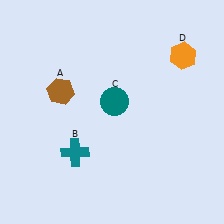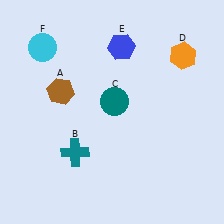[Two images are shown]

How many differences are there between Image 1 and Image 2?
There are 2 differences between the two images.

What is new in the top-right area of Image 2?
A blue hexagon (E) was added in the top-right area of Image 2.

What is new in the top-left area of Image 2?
A cyan circle (F) was added in the top-left area of Image 2.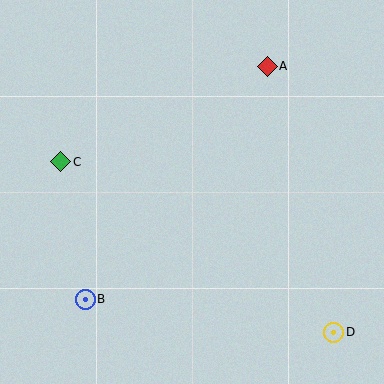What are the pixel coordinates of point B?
Point B is at (85, 299).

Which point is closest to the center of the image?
Point C at (61, 162) is closest to the center.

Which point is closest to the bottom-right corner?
Point D is closest to the bottom-right corner.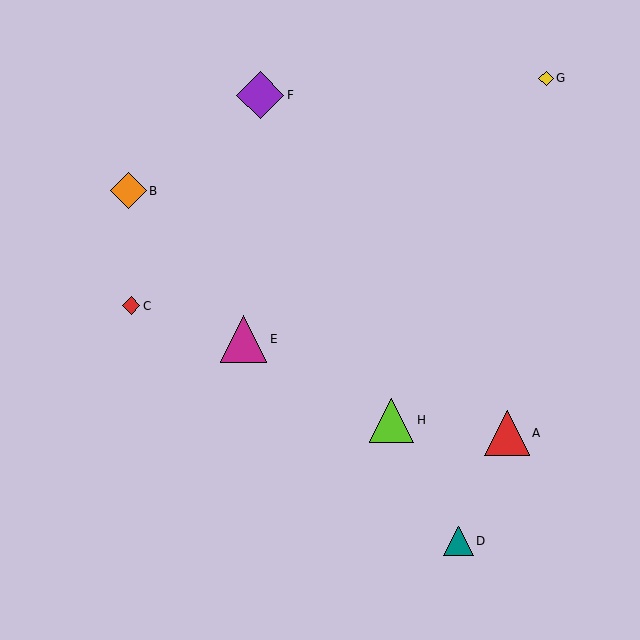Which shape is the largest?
The purple diamond (labeled F) is the largest.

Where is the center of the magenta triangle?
The center of the magenta triangle is at (243, 339).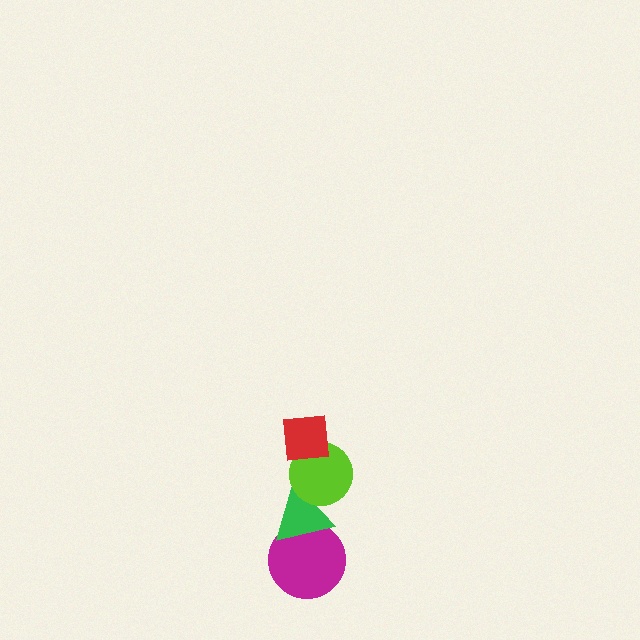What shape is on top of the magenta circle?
The green triangle is on top of the magenta circle.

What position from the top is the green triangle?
The green triangle is 3rd from the top.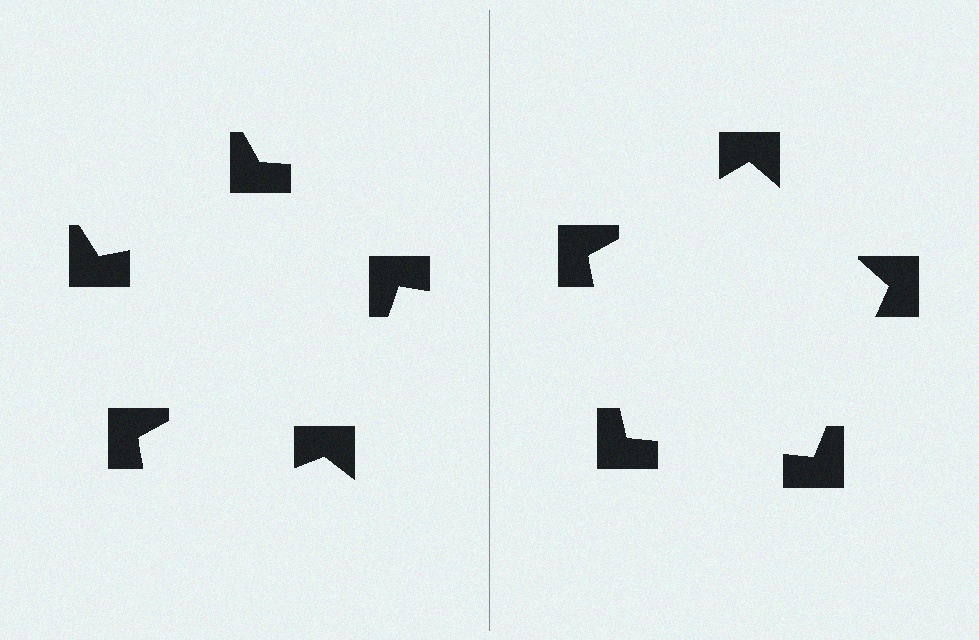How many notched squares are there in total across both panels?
10 — 5 on each side.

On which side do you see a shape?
An illusory pentagon appears on the right side. On the left side the wedge cuts are rotated, so no coherent shape forms.